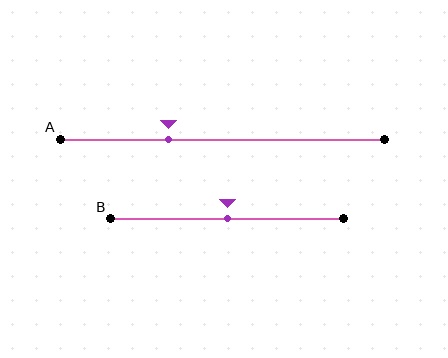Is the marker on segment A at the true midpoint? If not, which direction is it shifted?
No, the marker on segment A is shifted to the left by about 17% of the segment length.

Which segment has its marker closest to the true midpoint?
Segment B has its marker closest to the true midpoint.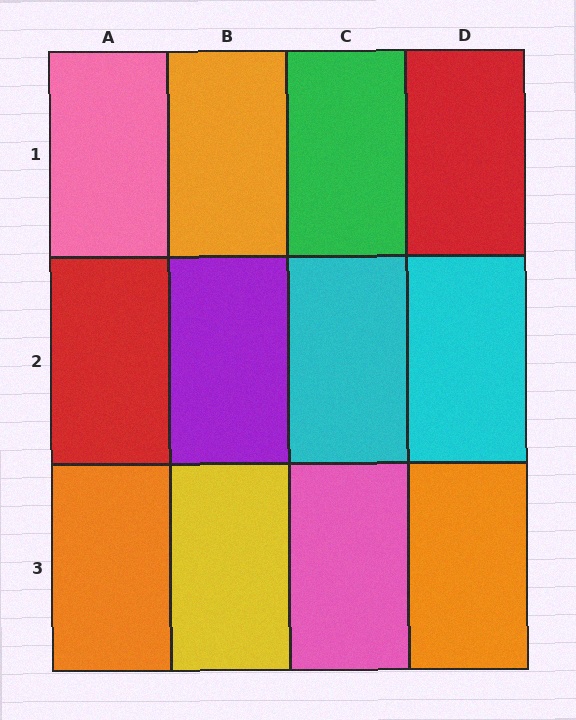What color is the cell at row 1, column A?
Pink.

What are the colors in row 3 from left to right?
Orange, yellow, pink, orange.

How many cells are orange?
3 cells are orange.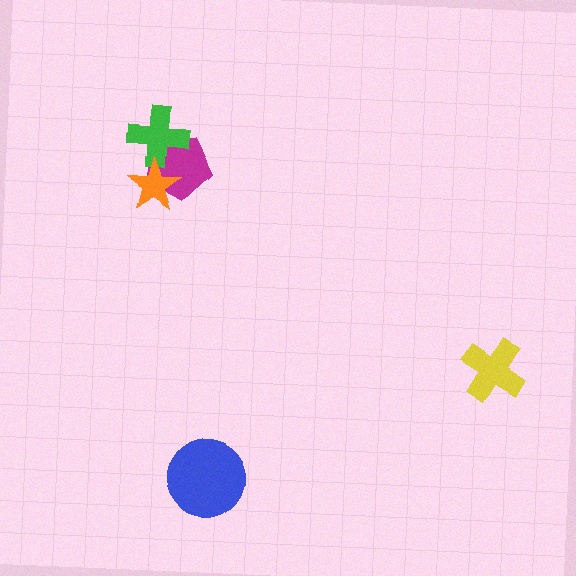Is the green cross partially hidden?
Yes, it is partially covered by another shape.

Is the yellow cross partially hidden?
No, no other shape covers it.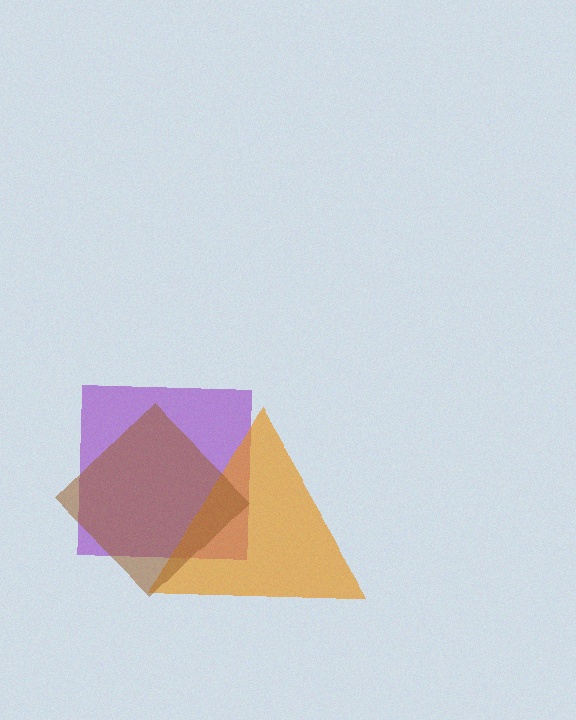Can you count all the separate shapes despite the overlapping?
Yes, there are 3 separate shapes.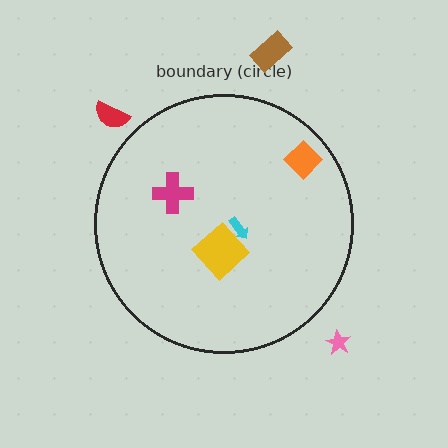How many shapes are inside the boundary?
4 inside, 3 outside.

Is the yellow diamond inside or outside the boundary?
Inside.